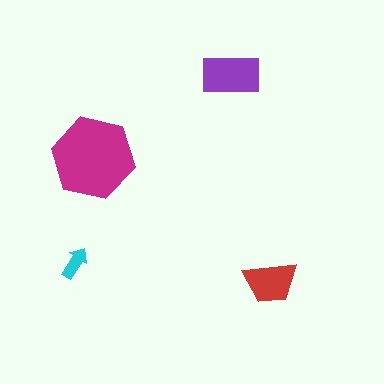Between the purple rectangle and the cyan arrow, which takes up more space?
The purple rectangle.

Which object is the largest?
The magenta hexagon.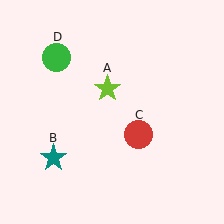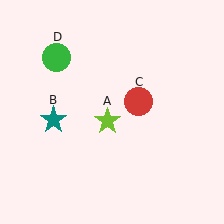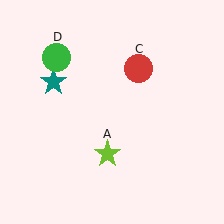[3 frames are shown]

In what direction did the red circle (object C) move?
The red circle (object C) moved up.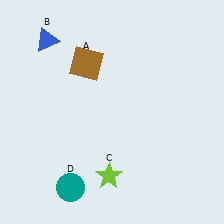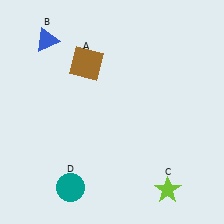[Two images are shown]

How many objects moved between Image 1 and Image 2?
1 object moved between the two images.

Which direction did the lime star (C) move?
The lime star (C) moved right.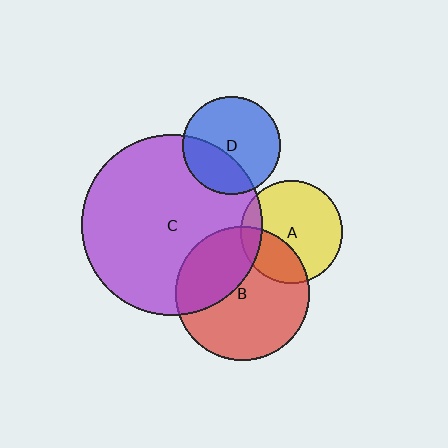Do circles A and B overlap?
Yes.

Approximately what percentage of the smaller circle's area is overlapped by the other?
Approximately 30%.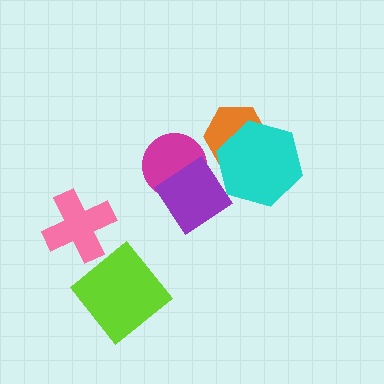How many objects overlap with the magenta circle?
1 object overlaps with the magenta circle.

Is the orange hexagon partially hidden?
Yes, it is partially covered by another shape.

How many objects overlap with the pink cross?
0 objects overlap with the pink cross.